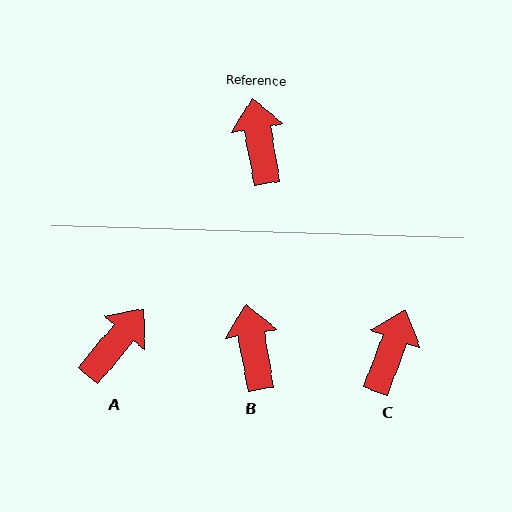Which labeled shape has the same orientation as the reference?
B.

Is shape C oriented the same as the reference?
No, it is off by about 31 degrees.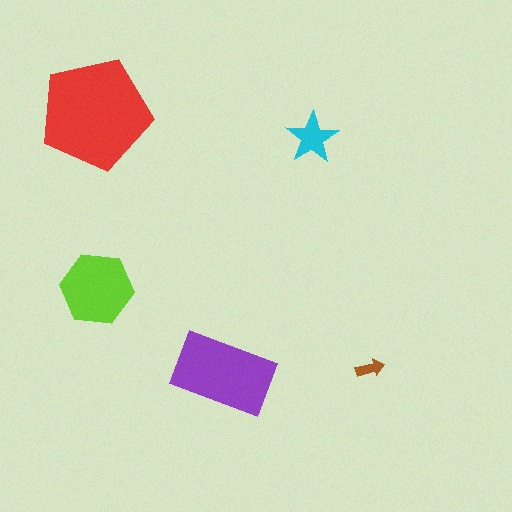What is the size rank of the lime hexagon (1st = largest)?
3rd.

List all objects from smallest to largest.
The brown arrow, the cyan star, the lime hexagon, the purple rectangle, the red pentagon.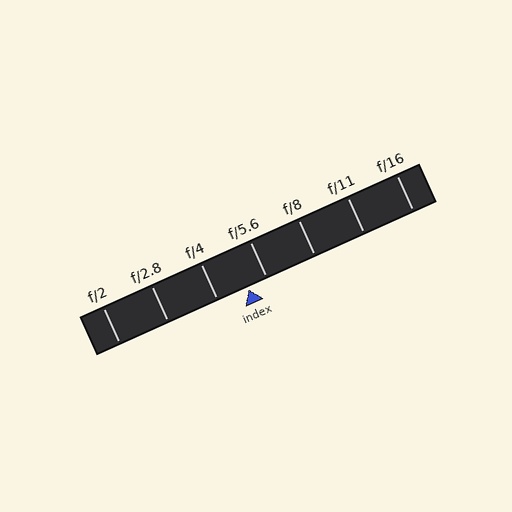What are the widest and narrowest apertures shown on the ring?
The widest aperture shown is f/2 and the narrowest is f/16.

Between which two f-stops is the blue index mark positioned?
The index mark is between f/4 and f/5.6.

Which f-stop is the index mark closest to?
The index mark is closest to f/5.6.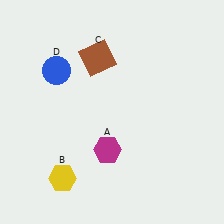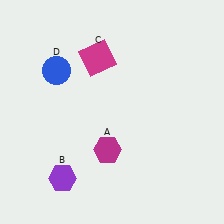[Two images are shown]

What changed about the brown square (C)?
In Image 1, C is brown. In Image 2, it changed to magenta.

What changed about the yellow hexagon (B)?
In Image 1, B is yellow. In Image 2, it changed to purple.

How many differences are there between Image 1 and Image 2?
There are 2 differences between the two images.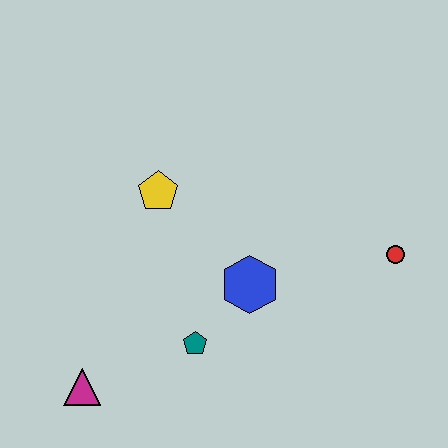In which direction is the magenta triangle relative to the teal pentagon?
The magenta triangle is to the left of the teal pentagon.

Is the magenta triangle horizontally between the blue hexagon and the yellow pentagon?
No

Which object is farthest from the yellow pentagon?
The red circle is farthest from the yellow pentagon.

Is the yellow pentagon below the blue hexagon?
No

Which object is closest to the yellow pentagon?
The blue hexagon is closest to the yellow pentagon.